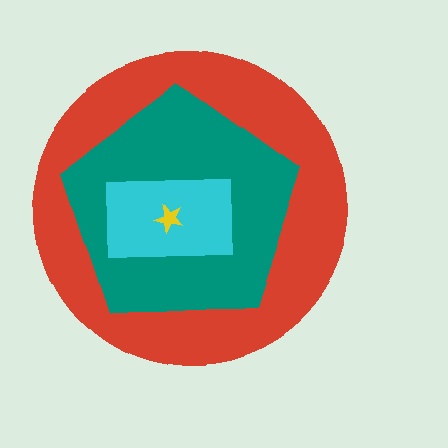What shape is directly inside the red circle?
The teal pentagon.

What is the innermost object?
The yellow star.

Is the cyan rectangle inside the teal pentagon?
Yes.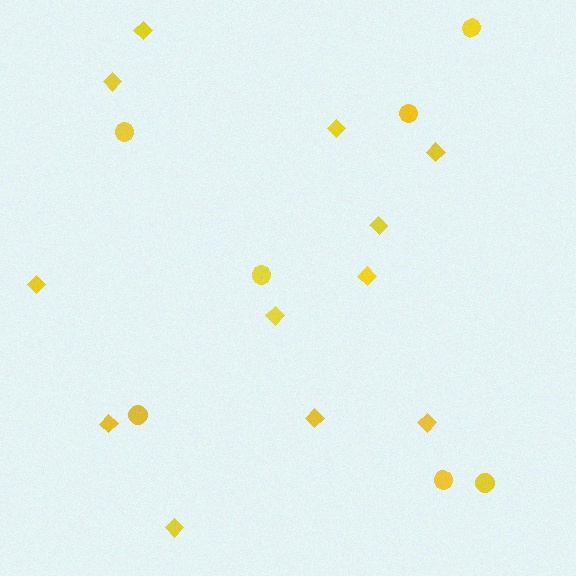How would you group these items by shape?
There are 2 groups: one group of diamonds (12) and one group of circles (7).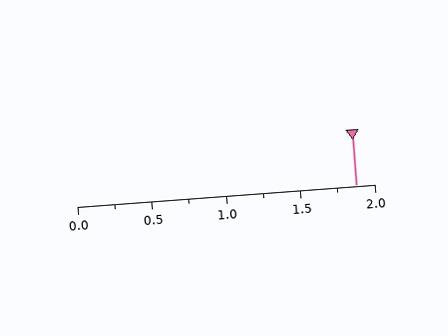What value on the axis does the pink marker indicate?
The marker indicates approximately 1.88.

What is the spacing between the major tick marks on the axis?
The major ticks are spaced 0.5 apart.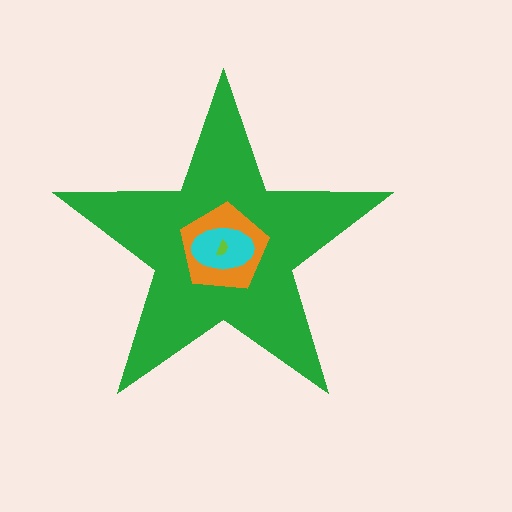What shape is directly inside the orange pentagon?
The cyan ellipse.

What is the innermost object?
The lime semicircle.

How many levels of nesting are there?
4.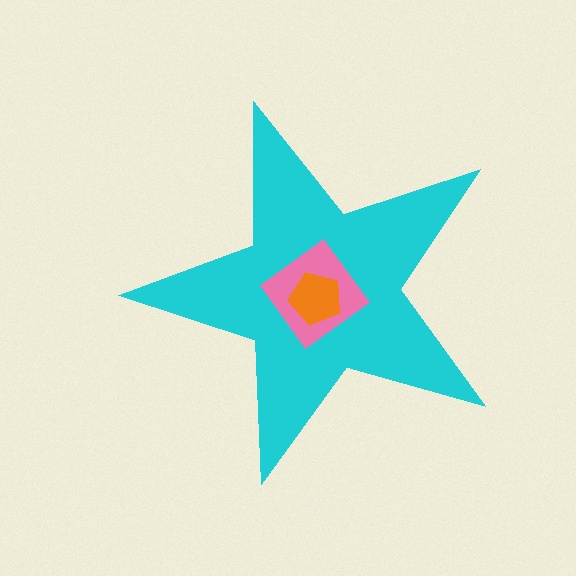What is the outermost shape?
The cyan star.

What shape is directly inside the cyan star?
The pink diamond.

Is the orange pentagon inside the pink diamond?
Yes.